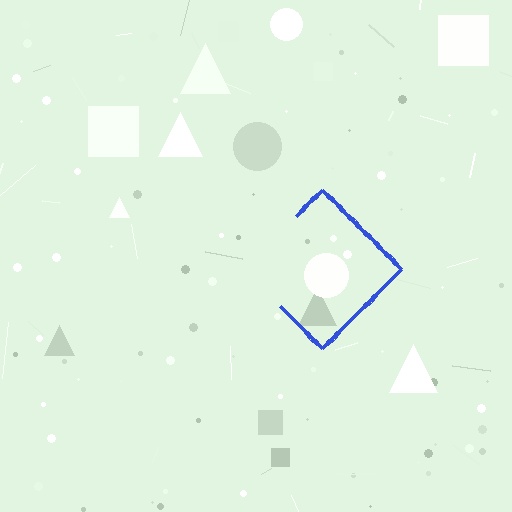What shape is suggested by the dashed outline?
The dashed outline suggests a diamond.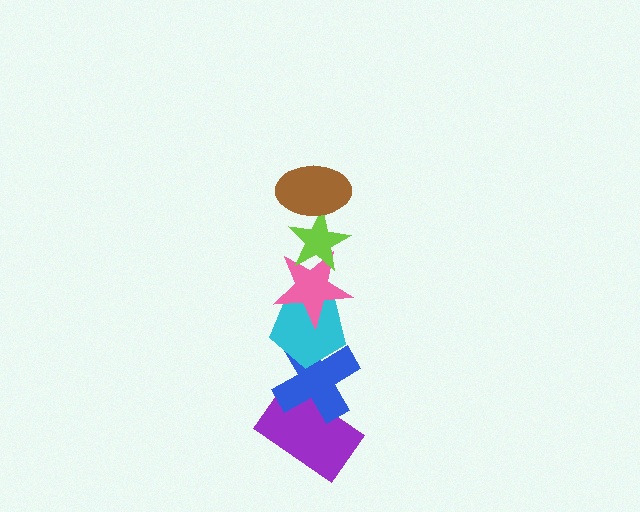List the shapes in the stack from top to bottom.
From top to bottom: the brown ellipse, the lime star, the pink star, the cyan pentagon, the blue cross, the purple rectangle.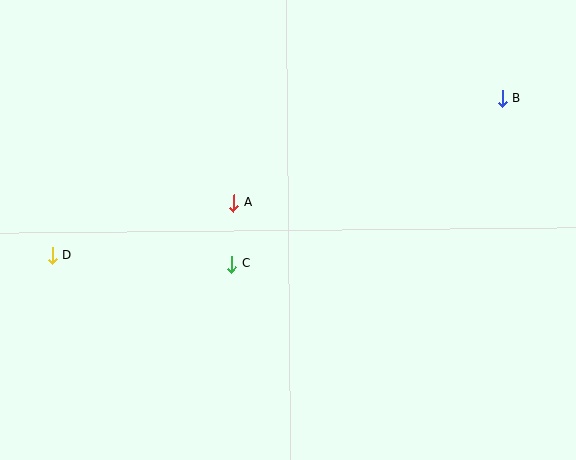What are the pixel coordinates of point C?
Point C is at (232, 264).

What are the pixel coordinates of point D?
Point D is at (52, 256).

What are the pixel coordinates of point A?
Point A is at (233, 203).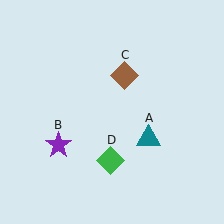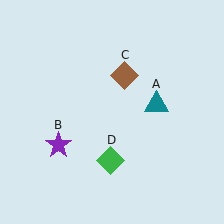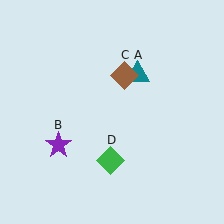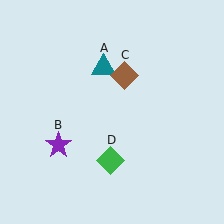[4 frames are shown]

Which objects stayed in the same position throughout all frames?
Purple star (object B) and brown diamond (object C) and green diamond (object D) remained stationary.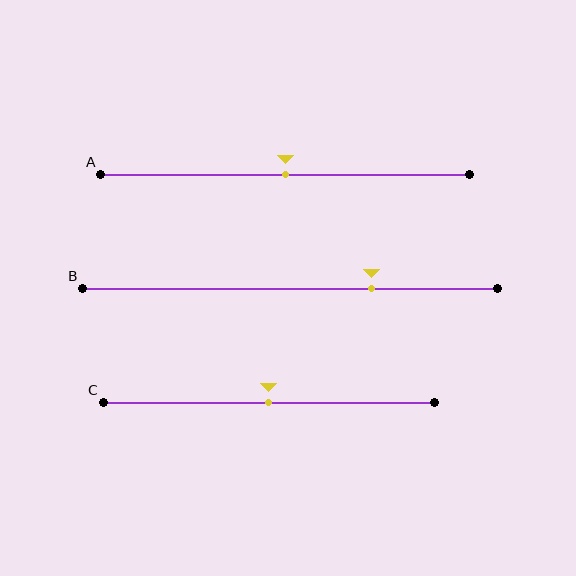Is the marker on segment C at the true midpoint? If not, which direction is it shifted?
Yes, the marker on segment C is at the true midpoint.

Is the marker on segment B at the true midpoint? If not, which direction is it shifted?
No, the marker on segment B is shifted to the right by about 20% of the segment length.